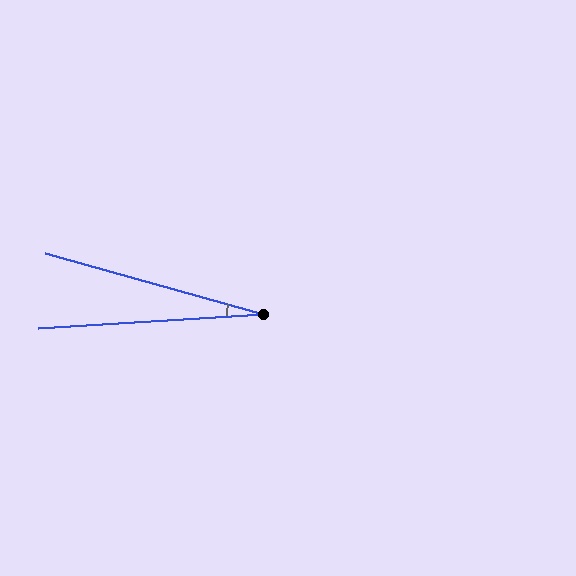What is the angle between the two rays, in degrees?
Approximately 19 degrees.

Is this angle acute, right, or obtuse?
It is acute.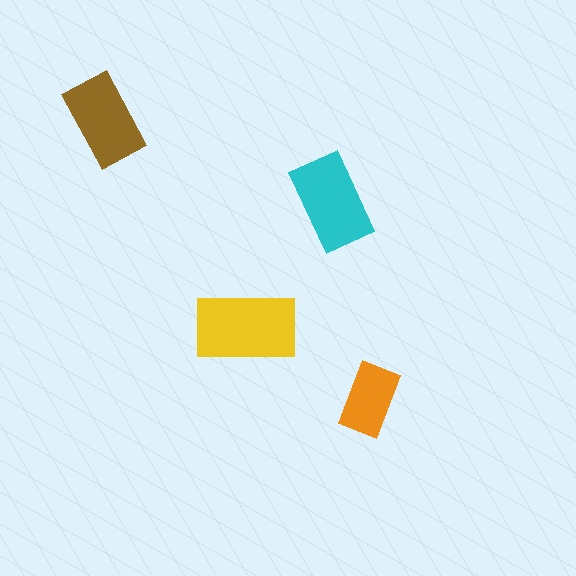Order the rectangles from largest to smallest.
the yellow one, the cyan one, the brown one, the orange one.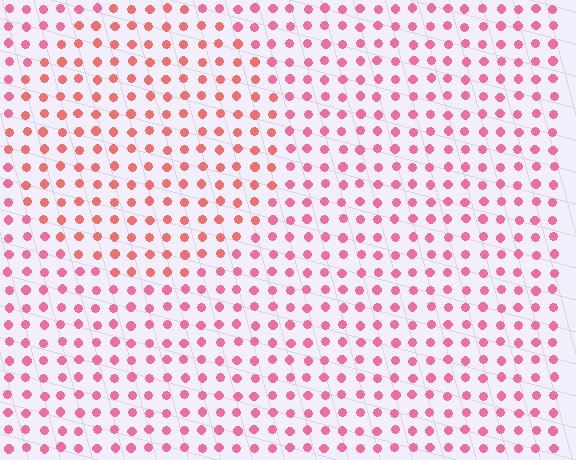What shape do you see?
I see a circle.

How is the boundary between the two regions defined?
The boundary is defined purely by a slight shift in hue (about 22 degrees). Spacing, size, and orientation are identical on both sides.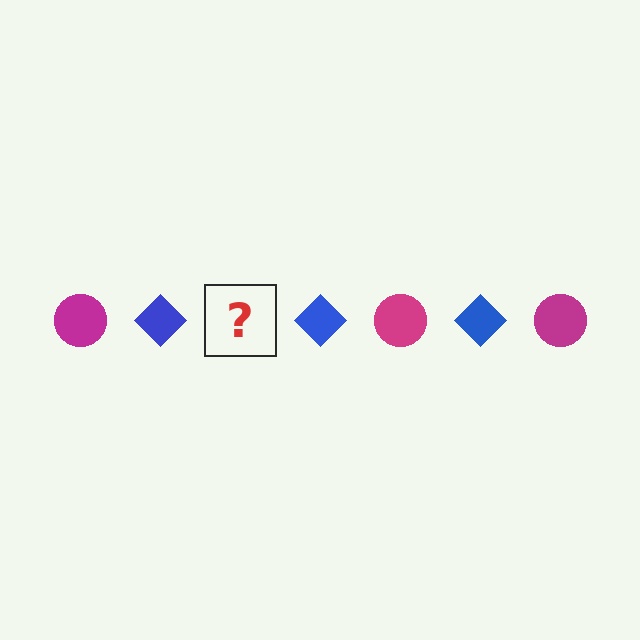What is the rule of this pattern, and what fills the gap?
The rule is that the pattern alternates between magenta circle and blue diamond. The gap should be filled with a magenta circle.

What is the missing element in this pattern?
The missing element is a magenta circle.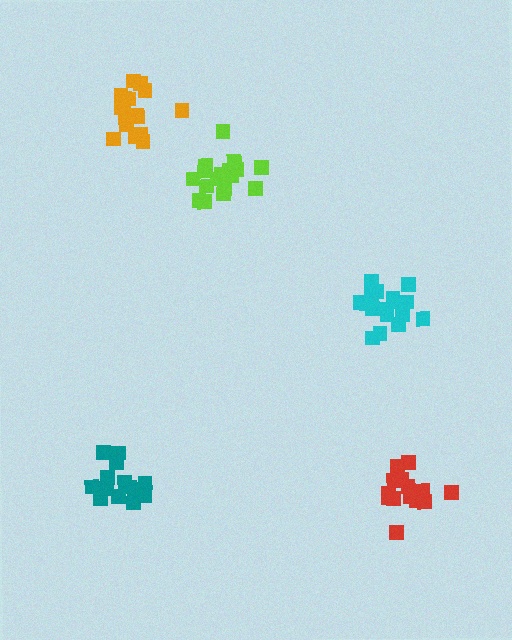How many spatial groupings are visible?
There are 5 spatial groupings.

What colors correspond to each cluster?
The clusters are colored: lime, red, teal, cyan, orange.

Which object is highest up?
The orange cluster is topmost.